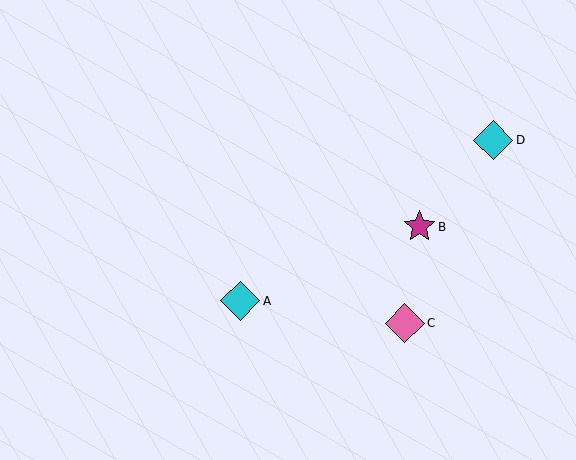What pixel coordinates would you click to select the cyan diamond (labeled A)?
Click at (240, 301) to select the cyan diamond A.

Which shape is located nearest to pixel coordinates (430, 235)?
The magenta star (labeled B) at (420, 227) is nearest to that location.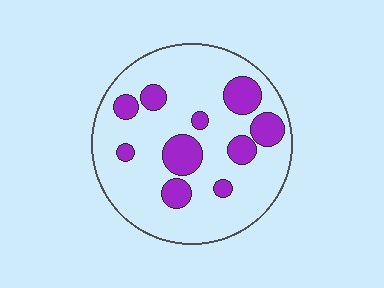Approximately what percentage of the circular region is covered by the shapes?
Approximately 20%.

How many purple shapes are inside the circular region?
10.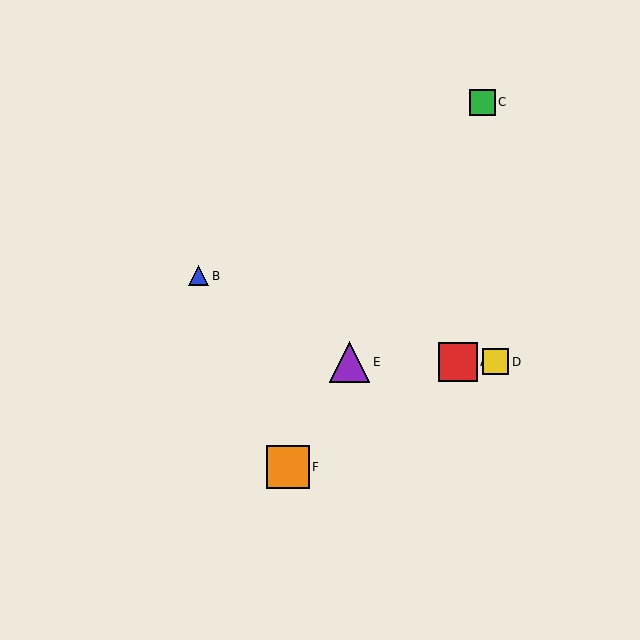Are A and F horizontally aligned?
No, A is at y≈362 and F is at y≈467.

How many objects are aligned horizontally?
3 objects (A, D, E) are aligned horizontally.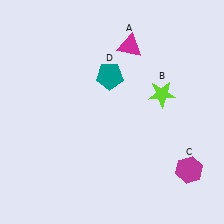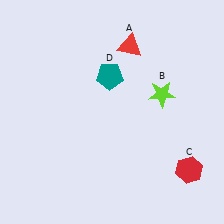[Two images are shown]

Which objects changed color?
A changed from magenta to red. C changed from magenta to red.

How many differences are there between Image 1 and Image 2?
There are 2 differences between the two images.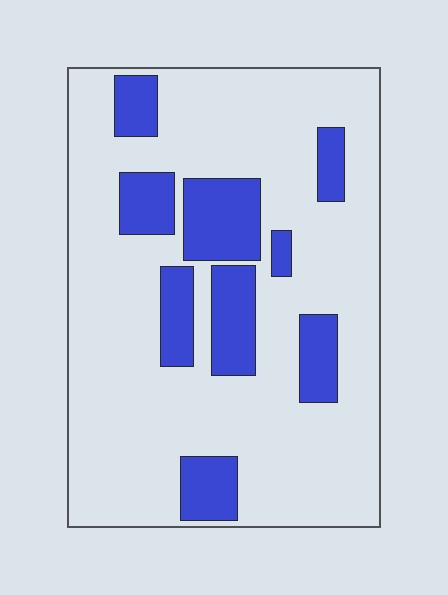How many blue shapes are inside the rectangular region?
9.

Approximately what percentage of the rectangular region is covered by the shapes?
Approximately 20%.